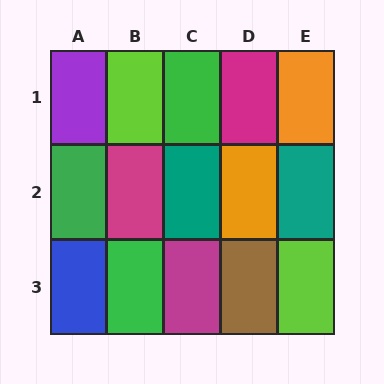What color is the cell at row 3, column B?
Green.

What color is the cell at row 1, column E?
Orange.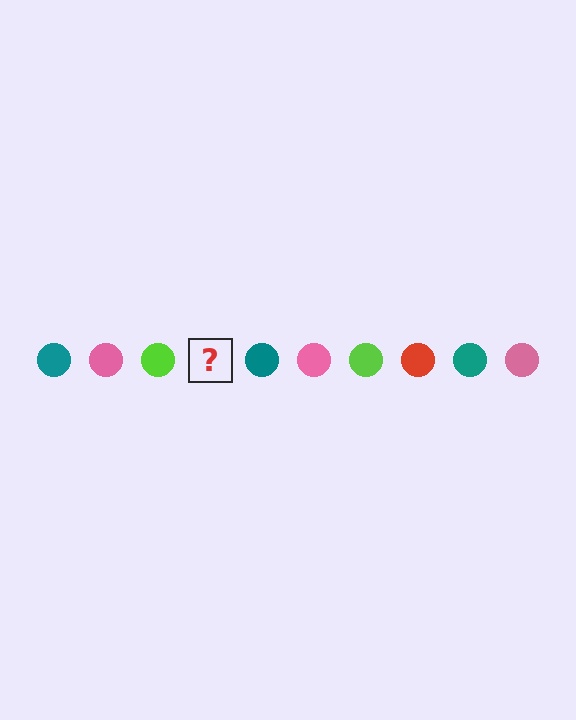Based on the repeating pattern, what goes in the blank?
The blank should be a red circle.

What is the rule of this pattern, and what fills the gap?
The rule is that the pattern cycles through teal, pink, lime, red circles. The gap should be filled with a red circle.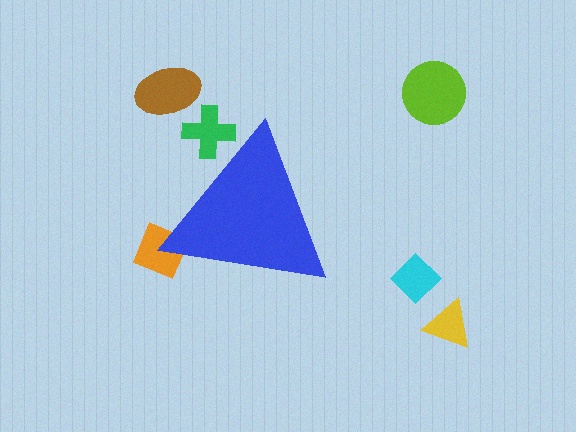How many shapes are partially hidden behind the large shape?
2 shapes are partially hidden.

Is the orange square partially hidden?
Yes, the orange square is partially hidden behind the blue triangle.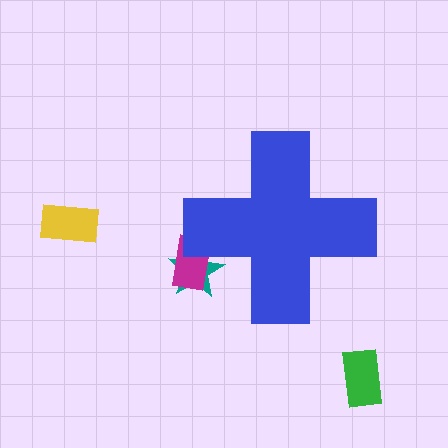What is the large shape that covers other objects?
A blue cross.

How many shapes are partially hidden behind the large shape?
2 shapes are partially hidden.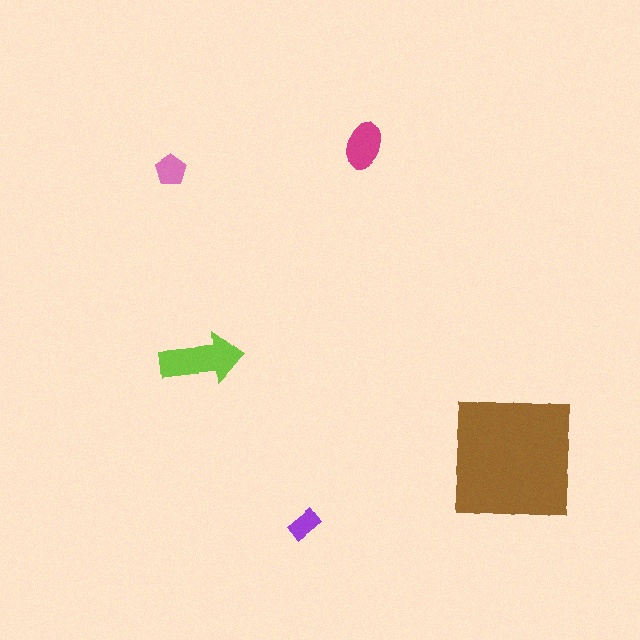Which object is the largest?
The brown square.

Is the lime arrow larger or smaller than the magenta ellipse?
Larger.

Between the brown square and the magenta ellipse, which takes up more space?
The brown square.